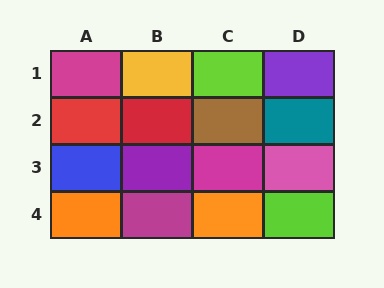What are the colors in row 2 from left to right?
Red, red, brown, teal.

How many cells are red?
2 cells are red.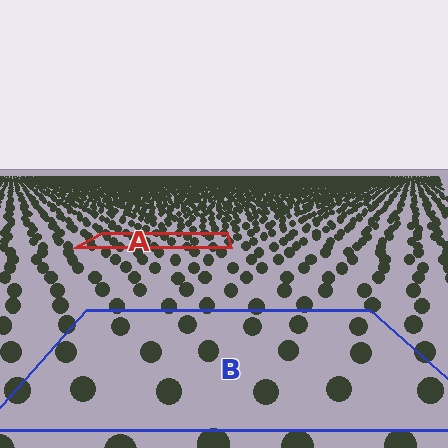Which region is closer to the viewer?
Region B is closer. The texture elements there are larger and more spread out.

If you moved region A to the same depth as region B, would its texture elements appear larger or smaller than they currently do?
They would appear larger. At a closer depth, the same texture elements are projected at a bigger on-screen size.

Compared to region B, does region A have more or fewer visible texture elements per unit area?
Region A has more texture elements per unit area — they are packed more densely because it is farther away.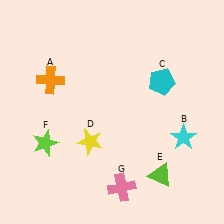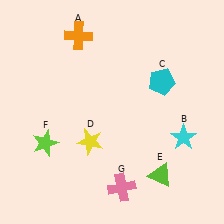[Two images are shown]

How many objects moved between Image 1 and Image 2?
1 object moved between the two images.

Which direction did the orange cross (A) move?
The orange cross (A) moved up.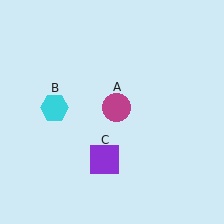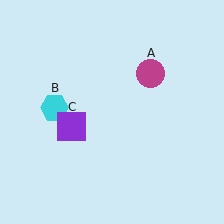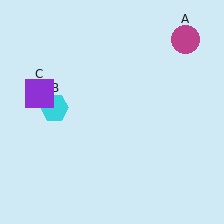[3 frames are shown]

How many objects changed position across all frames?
2 objects changed position: magenta circle (object A), purple square (object C).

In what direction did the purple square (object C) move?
The purple square (object C) moved up and to the left.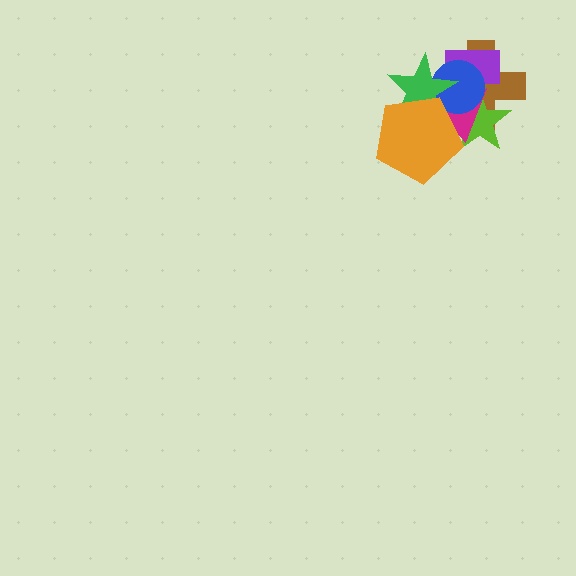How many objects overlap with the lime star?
5 objects overlap with the lime star.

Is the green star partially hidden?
Yes, it is partially covered by another shape.